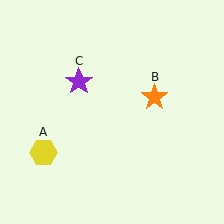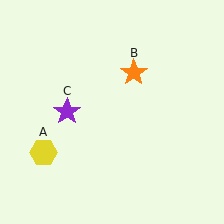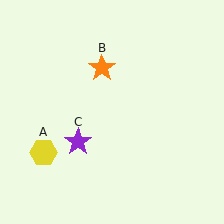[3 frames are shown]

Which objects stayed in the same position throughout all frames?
Yellow hexagon (object A) remained stationary.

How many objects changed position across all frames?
2 objects changed position: orange star (object B), purple star (object C).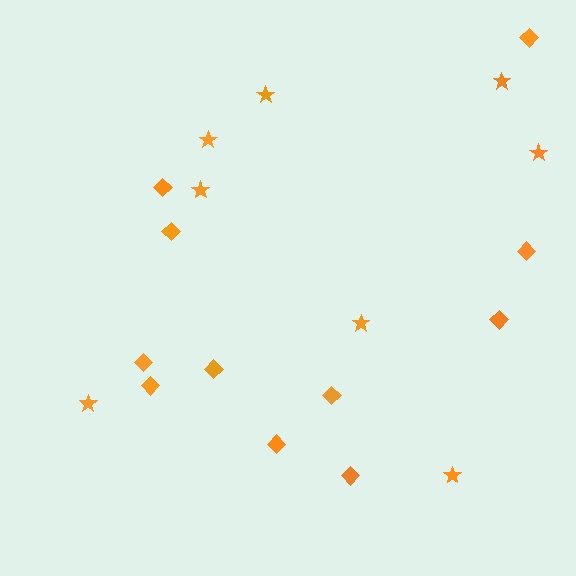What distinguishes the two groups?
There are 2 groups: one group of stars (8) and one group of diamonds (11).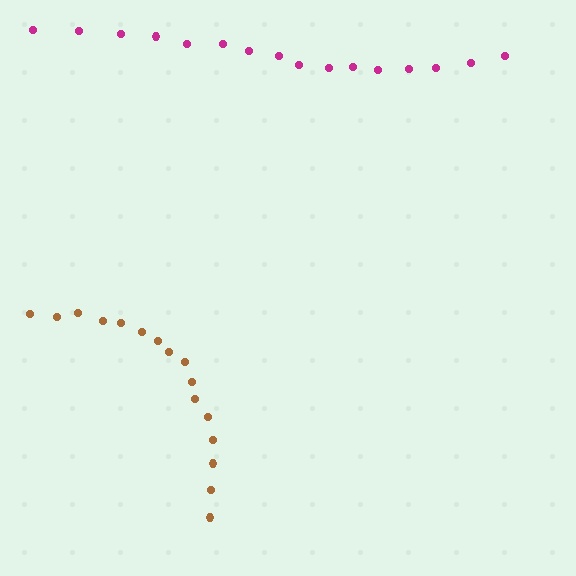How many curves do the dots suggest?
There are 2 distinct paths.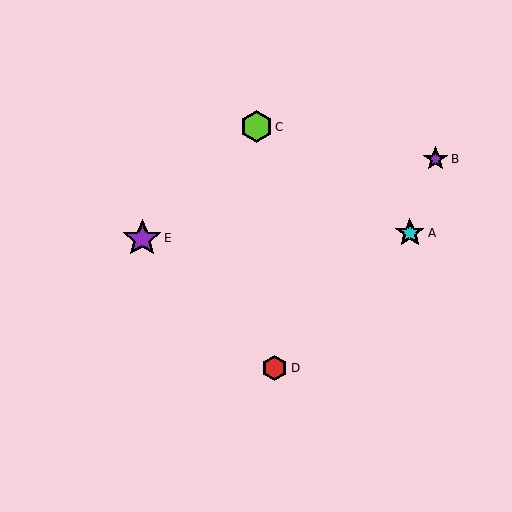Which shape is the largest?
The purple star (labeled E) is the largest.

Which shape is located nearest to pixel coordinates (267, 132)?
The lime hexagon (labeled C) at (256, 127) is nearest to that location.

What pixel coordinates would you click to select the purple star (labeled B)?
Click at (436, 159) to select the purple star B.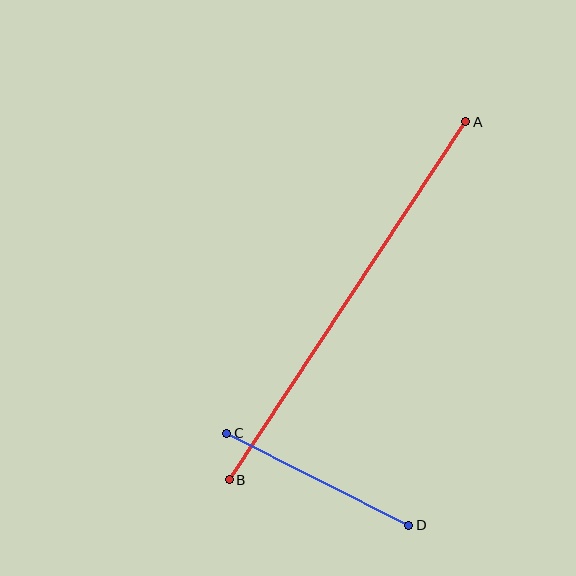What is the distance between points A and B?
The distance is approximately 429 pixels.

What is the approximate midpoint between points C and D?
The midpoint is at approximately (318, 479) pixels.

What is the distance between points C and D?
The distance is approximately 204 pixels.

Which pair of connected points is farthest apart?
Points A and B are farthest apart.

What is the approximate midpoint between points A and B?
The midpoint is at approximately (347, 301) pixels.